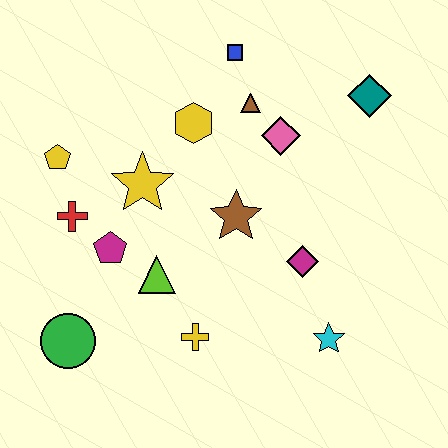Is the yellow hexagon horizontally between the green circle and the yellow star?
No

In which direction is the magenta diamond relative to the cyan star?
The magenta diamond is above the cyan star.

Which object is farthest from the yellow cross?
The teal diamond is farthest from the yellow cross.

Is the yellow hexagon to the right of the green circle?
Yes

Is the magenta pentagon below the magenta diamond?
No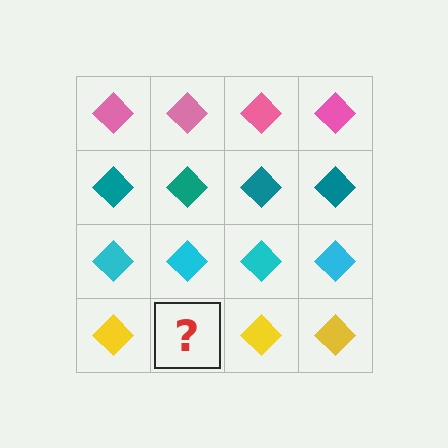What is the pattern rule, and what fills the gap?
The rule is that each row has a consistent color. The gap should be filled with a yellow diamond.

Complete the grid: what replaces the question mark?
The question mark should be replaced with a yellow diamond.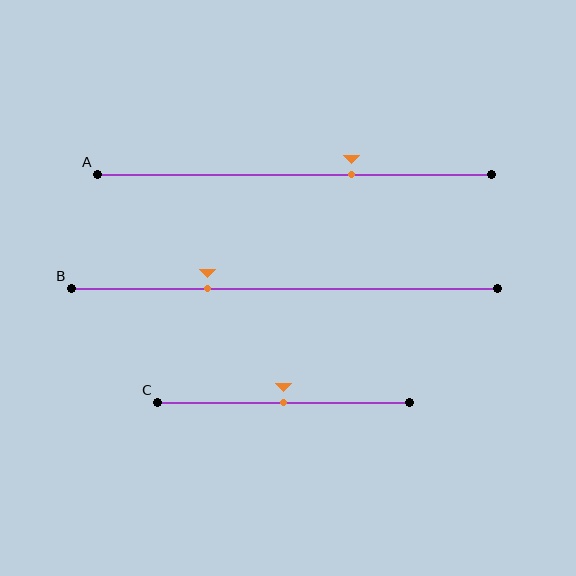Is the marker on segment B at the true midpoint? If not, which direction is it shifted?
No, the marker on segment B is shifted to the left by about 18% of the segment length.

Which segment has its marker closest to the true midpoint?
Segment C has its marker closest to the true midpoint.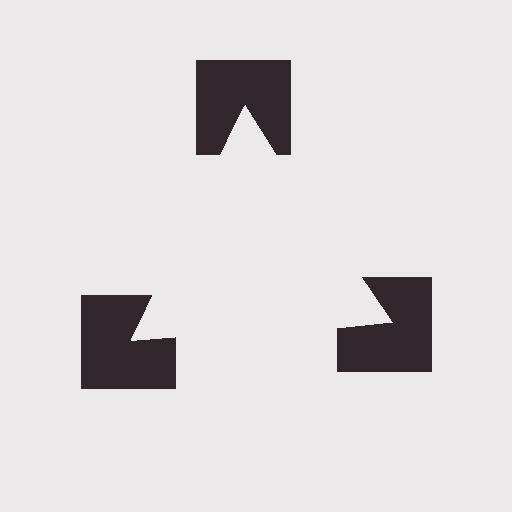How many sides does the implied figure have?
3 sides.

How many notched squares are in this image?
There are 3 — one at each vertex of the illusory triangle.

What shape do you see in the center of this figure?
An illusory triangle — its edges are inferred from the aligned wedge cuts in the notched squares, not physically drawn.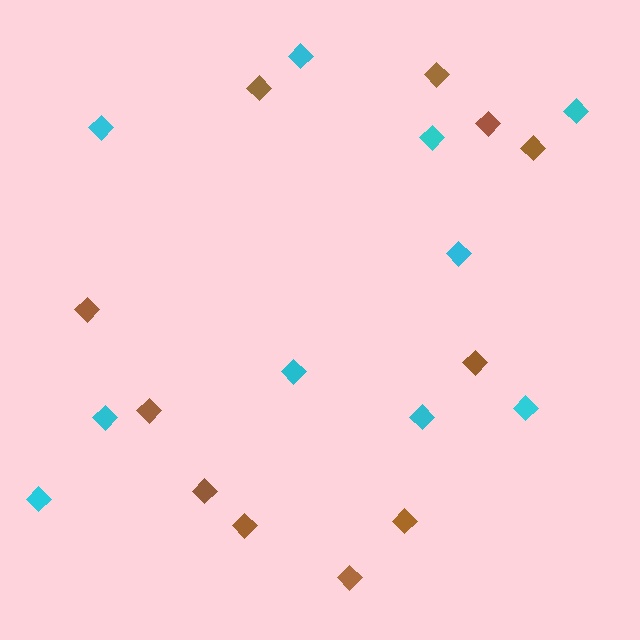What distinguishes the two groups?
There are 2 groups: one group of cyan diamonds (10) and one group of brown diamonds (11).